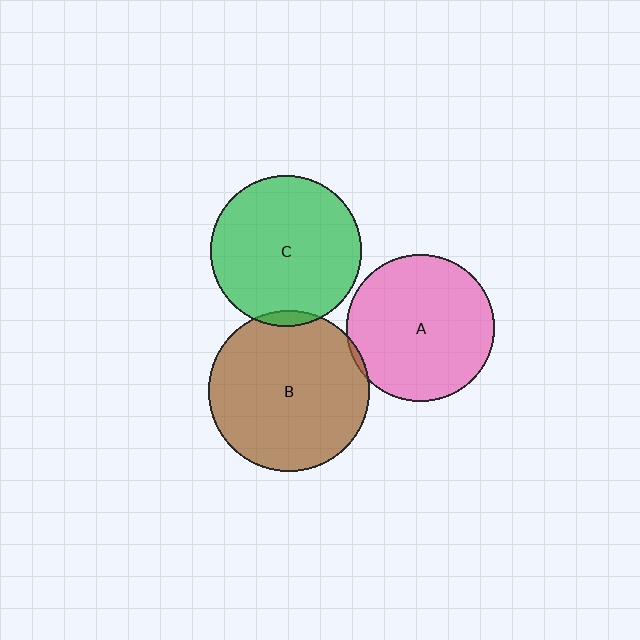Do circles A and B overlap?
Yes.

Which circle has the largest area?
Circle B (brown).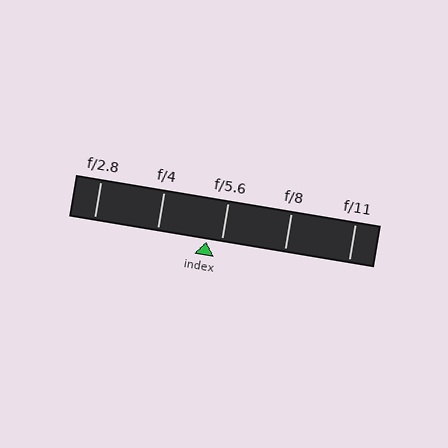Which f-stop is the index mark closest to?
The index mark is closest to f/5.6.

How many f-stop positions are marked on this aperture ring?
There are 5 f-stop positions marked.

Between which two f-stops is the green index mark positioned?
The index mark is between f/4 and f/5.6.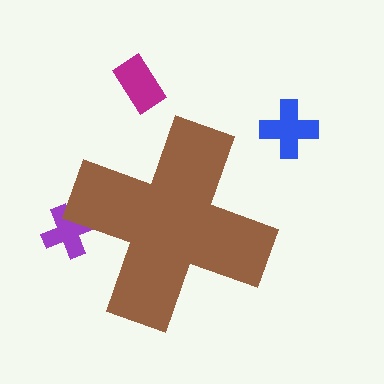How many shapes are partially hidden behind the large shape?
1 shape is partially hidden.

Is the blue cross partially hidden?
No, the blue cross is fully visible.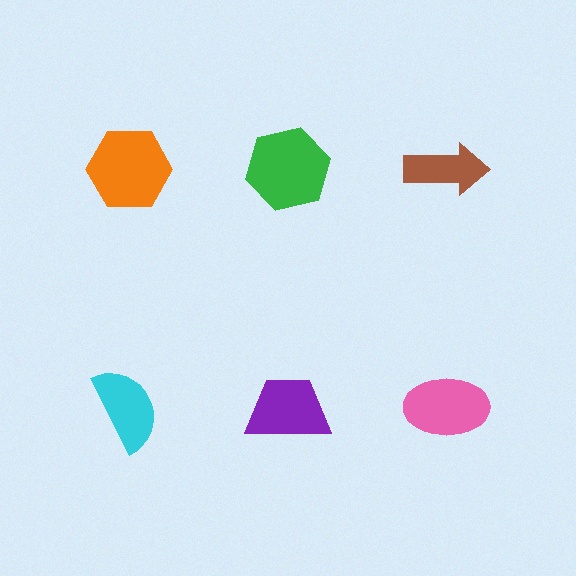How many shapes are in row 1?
3 shapes.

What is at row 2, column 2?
A purple trapezoid.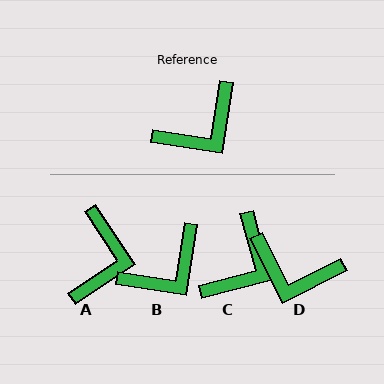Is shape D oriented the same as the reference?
No, it is off by about 55 degrees.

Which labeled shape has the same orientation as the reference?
B.